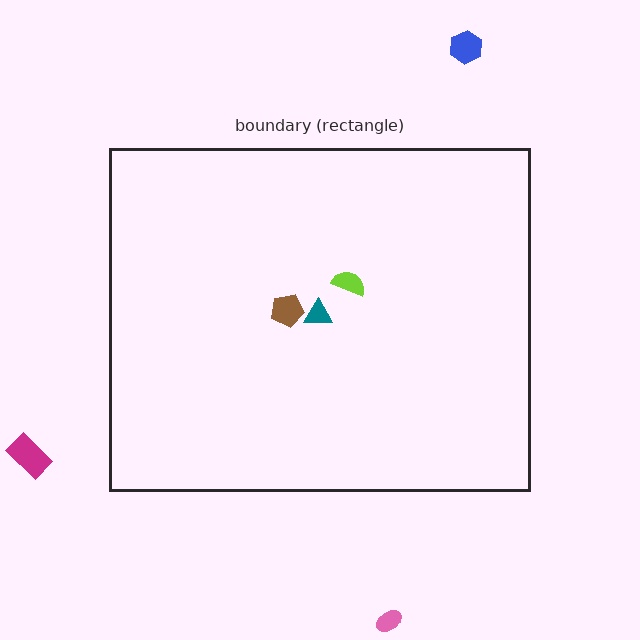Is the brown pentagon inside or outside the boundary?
Inside.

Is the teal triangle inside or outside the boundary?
Inside.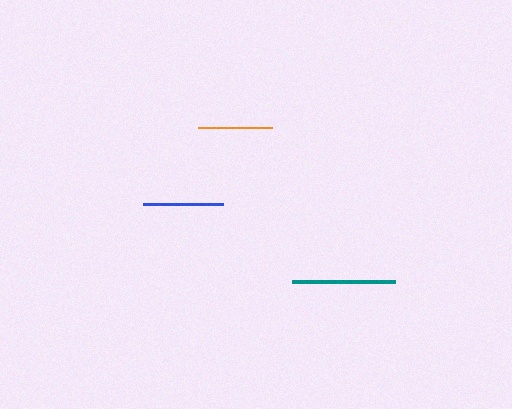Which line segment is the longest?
The teal line is the longest at approximately 103 pixels.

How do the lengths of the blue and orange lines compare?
The blue and orange lines are approximately the same length.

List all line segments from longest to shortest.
From longest to shortest: teal, blue, orange.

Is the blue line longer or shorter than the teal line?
The teal line is longer than the blue line.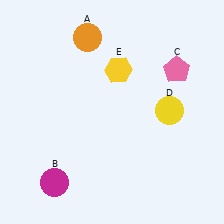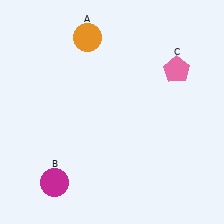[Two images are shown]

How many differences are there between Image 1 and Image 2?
There are 2 differences between the two images.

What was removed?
The yellow hexagon (E), the yellow circle (D) were removed in Image 2.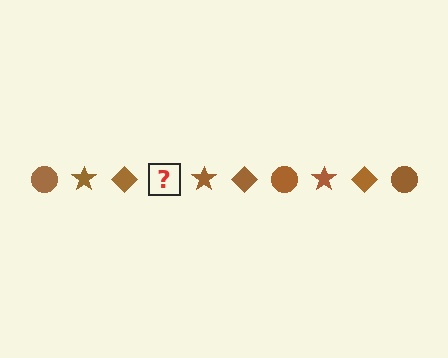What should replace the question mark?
The question mark should be replaced with a brown circle.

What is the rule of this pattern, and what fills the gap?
The rule is that the pattern cycles through circle, star, diamond shapes in brown. The gap should be filled with a brown circle.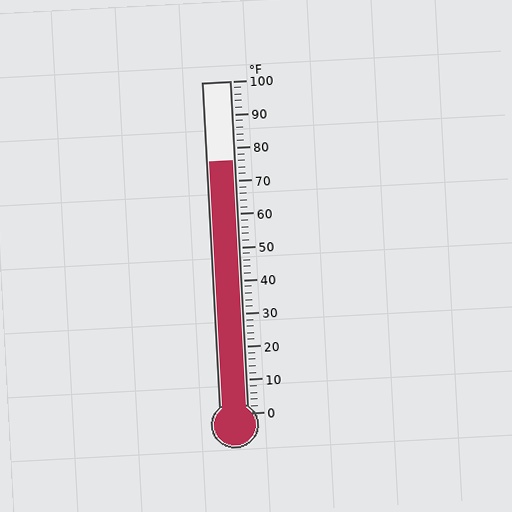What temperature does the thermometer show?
The thermometer shows approximately 76°F.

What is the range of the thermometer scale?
The thermometer scale ranges from 0°F to 100°F.